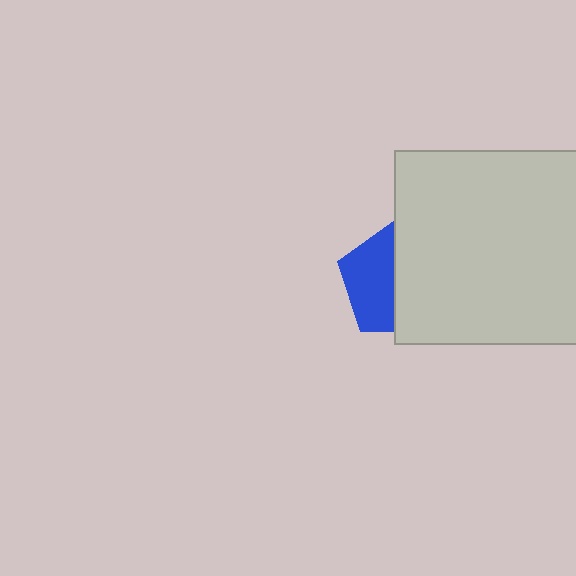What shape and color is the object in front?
The object in front is a light gray square.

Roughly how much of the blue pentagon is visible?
About half of it is visible (roughly 46%).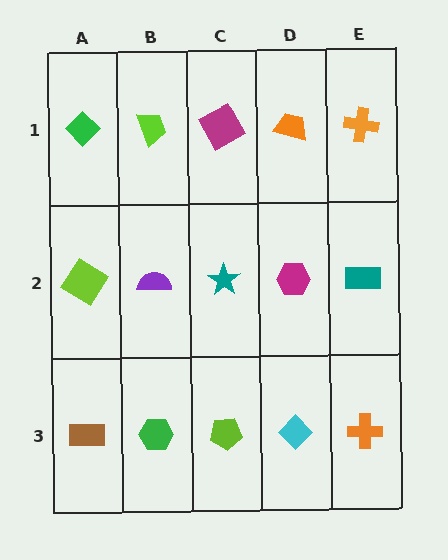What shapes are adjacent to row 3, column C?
A teal star (row 2, column C), a green hexagon (row 3, column B), a cyan diamond (row 3, column D).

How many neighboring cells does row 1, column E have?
2.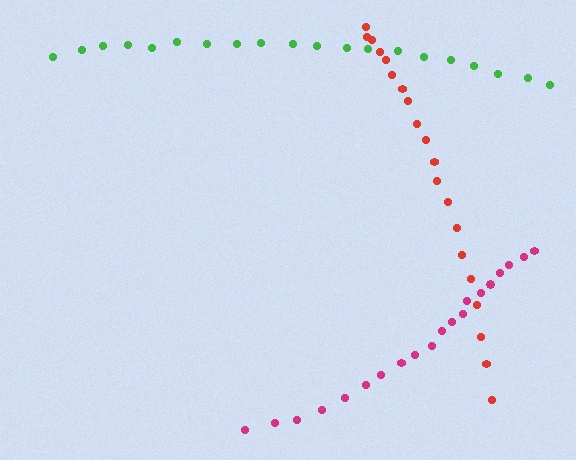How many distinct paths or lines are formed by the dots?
There are 3 distinct paths.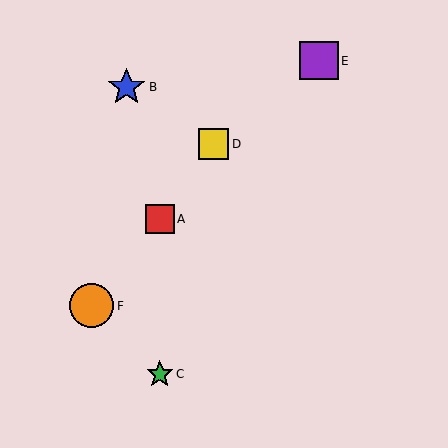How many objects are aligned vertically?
2 objects (A, C) are aligned vertically.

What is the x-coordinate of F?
Object F is at x≈92.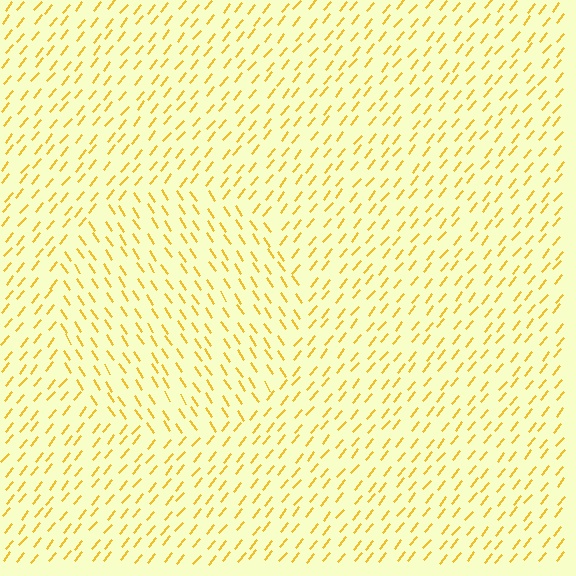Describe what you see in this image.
The image is filled with small yellow line segments. A circle region in the image has lines oriented differently from the surrounding lines, creating a visible texture boundary.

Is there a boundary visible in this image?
Yes, there is a texture boundary formed by a change in line orientation.